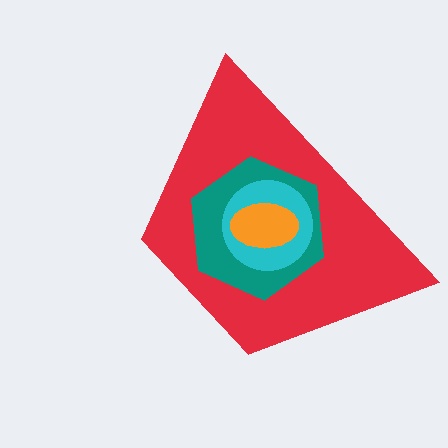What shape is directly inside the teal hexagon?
The cyan circle.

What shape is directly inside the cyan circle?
The orange ellipse.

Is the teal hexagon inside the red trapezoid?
Yes.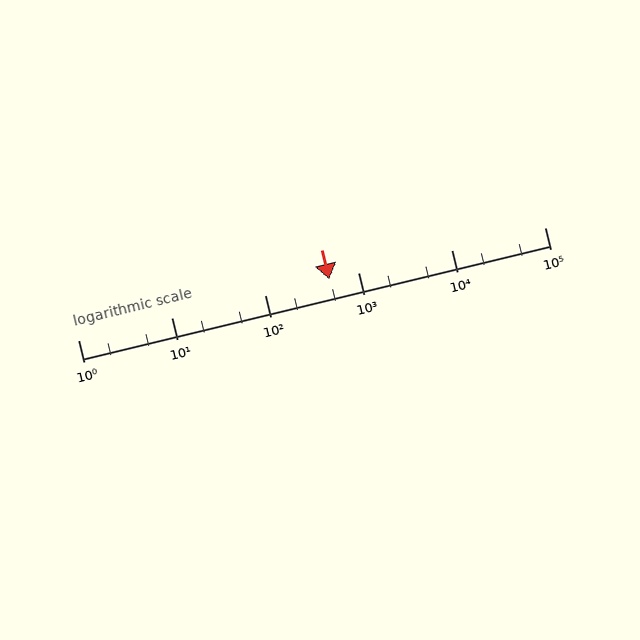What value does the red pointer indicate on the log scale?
The pointer indicates approximately 490.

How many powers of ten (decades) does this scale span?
The scale spans 5 decades, from 1 to 100000.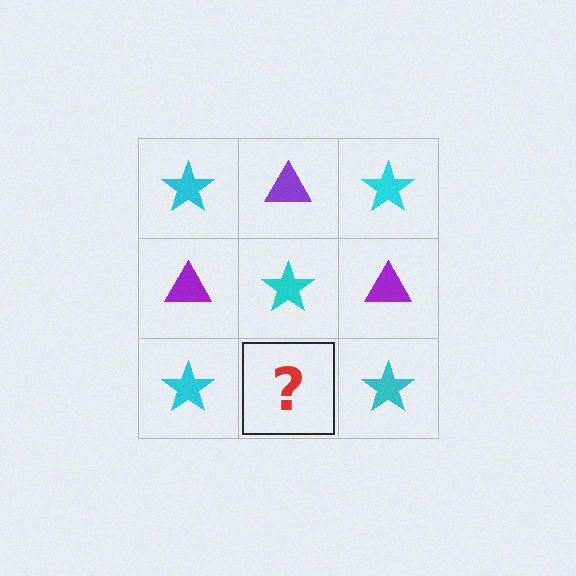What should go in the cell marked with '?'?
The missing cell should contain a purple triangle.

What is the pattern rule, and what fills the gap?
The rule is that it alternates cyan star and purple triangle in a checkerboard pattern. The gap should be filled with a purple triangle.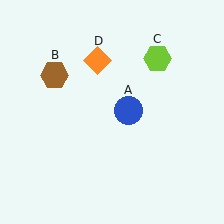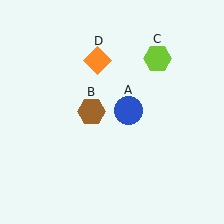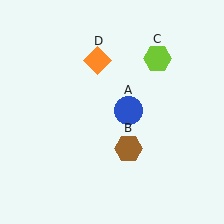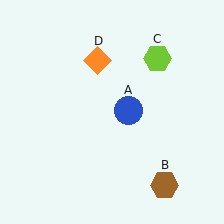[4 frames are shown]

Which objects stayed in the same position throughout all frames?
Blue circle (object A) and lime hexagon (object C) and orange diamond (object D) remained stationary.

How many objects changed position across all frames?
1 object changed position: brown hexagon (object B).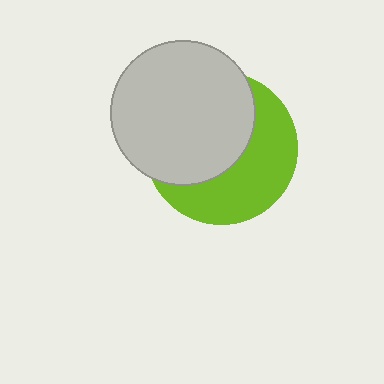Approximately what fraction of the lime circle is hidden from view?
Roughly 54% of the lime circle is hidden behind the light gray circle.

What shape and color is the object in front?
The object in front is a light gray circle.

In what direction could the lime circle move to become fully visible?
The lime circle could move toward the lower-right. That would shift it out from behind the light gray circle entirely.